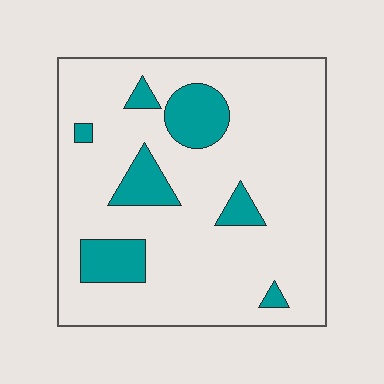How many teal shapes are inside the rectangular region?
7.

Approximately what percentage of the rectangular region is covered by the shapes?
Approximately 15%.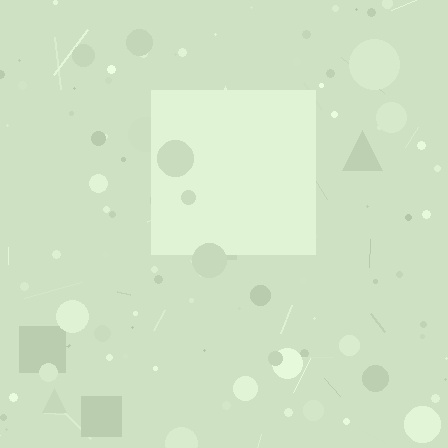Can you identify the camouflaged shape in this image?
The camouflaged shape is a square.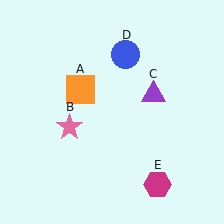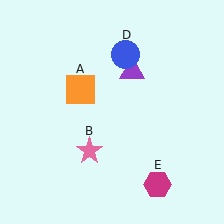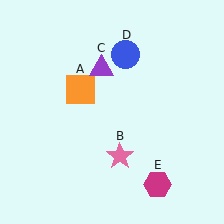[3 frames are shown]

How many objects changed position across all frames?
2 objects changed position: pink star (object B), purple triangle (object C).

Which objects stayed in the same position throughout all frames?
Orange square (object A) and blue circle (object D) and magenta hexagon (object E) remained stationary.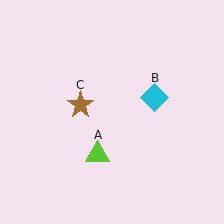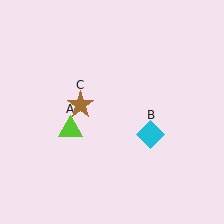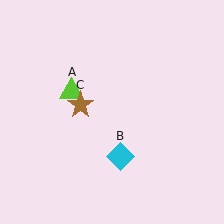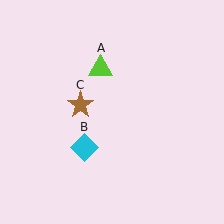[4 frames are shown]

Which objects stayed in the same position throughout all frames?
Brown star (object C) remained stationary.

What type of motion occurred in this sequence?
The lime triangle (object A), cyan diamond (object B) rotated clockwise around the center of the scene.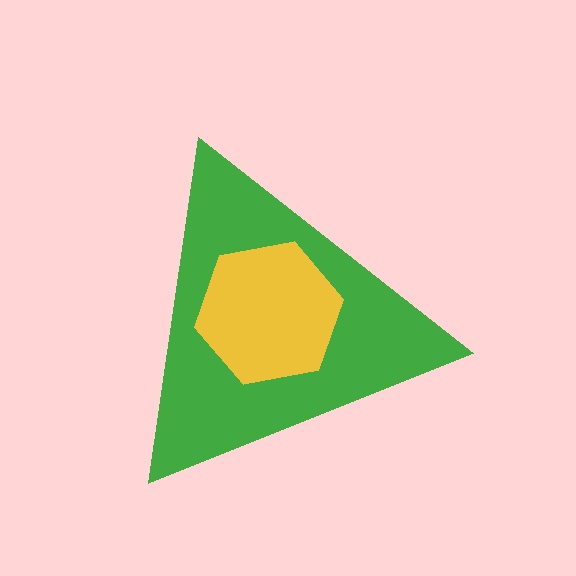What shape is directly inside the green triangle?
The yellow hexagon.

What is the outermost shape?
The green triangle.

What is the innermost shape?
The yellow hexagon.